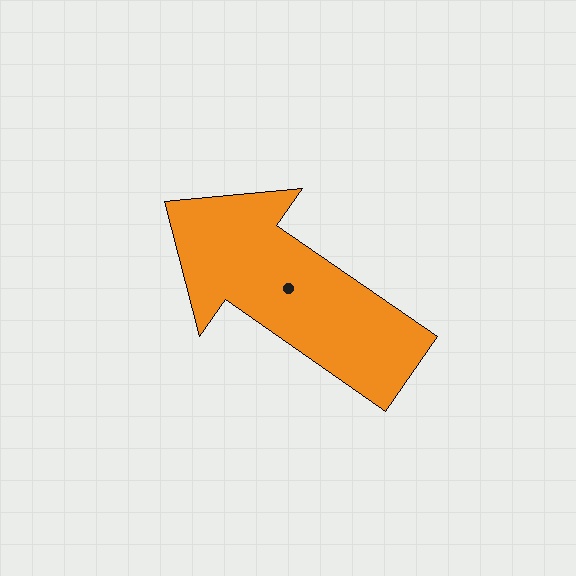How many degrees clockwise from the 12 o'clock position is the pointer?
Approximately 305 degrees.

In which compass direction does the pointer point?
Northwest.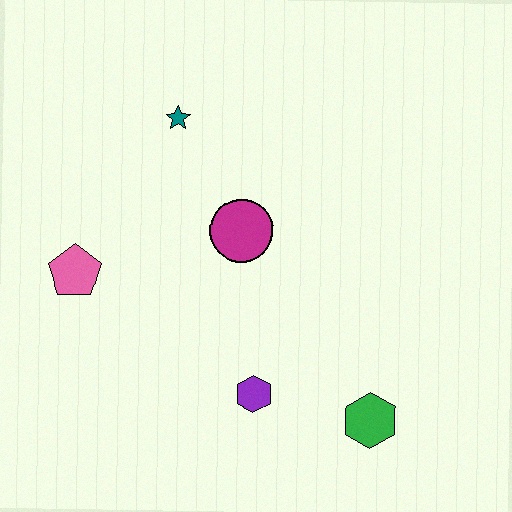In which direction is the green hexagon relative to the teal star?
The green hexagon is below the teal star.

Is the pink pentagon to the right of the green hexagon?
No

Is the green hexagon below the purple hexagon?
Yes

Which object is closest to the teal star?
The magenta circle is closest to the teal star.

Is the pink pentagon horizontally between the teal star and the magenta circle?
No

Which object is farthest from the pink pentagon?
The green hexagon is farthest from the pink pentagon.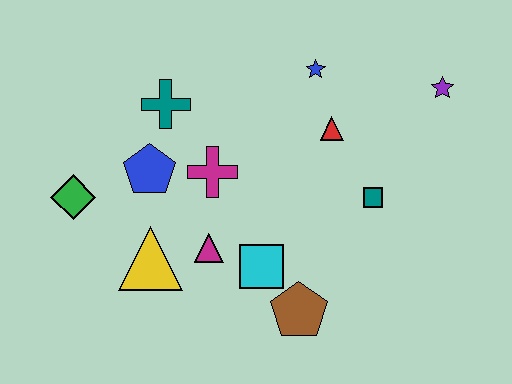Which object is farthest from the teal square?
The green diamond is farthest from the teal square.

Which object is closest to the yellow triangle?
The magenta triangle is closest to the yellow triangle.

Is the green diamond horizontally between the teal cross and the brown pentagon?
No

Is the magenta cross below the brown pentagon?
No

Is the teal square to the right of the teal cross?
Yes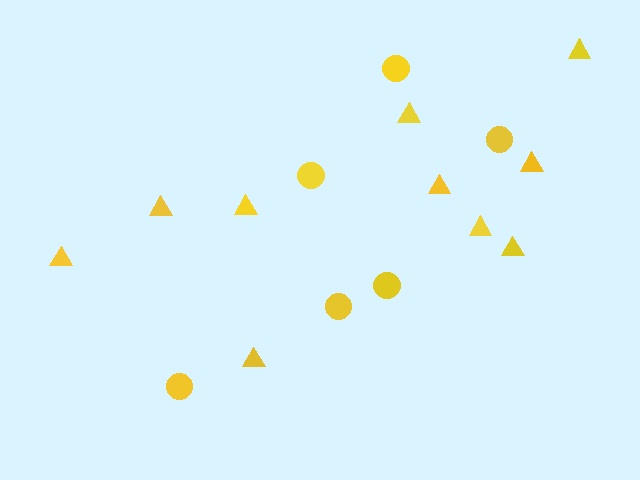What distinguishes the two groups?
There are 2 groups: one group of triangles (10) and one group of circles (6).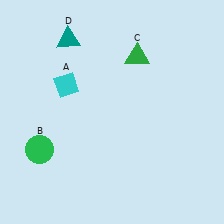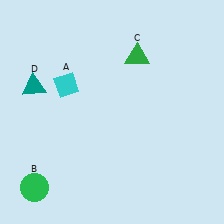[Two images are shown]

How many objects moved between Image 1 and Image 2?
2 objects moved between the two images.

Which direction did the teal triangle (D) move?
The teal triangle (D) moved down.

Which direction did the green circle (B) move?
The green circle (B) moved down.